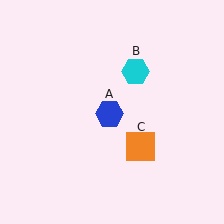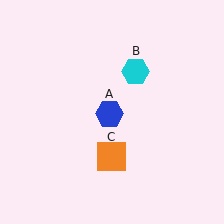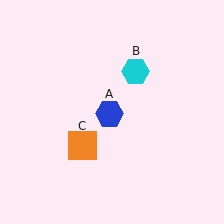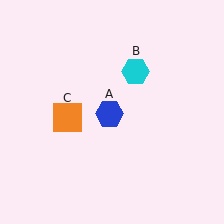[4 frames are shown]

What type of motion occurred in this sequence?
The orange square (object C) rotated clockwise around the center of the scene.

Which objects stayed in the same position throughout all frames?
Blue hexagon (object A) and cyan hexagon (object B) remained stationary.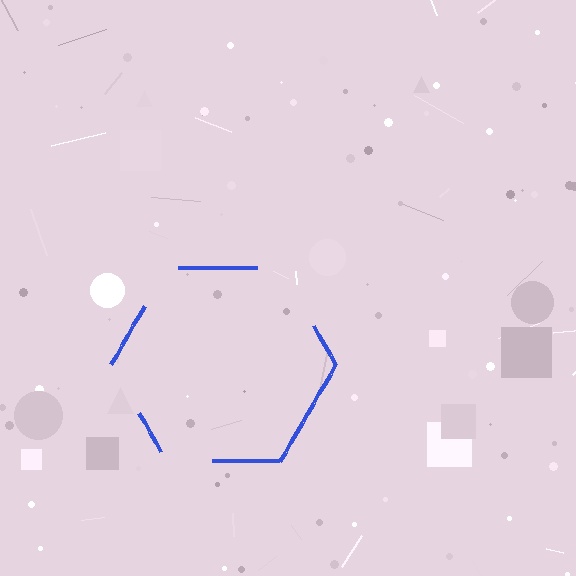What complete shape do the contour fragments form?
The contour fragments form a hexagon.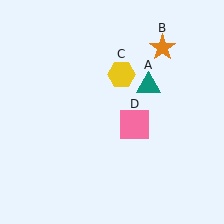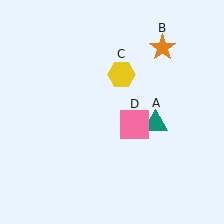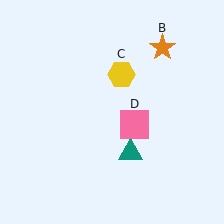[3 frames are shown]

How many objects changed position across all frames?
1 object changed position: teal triangle (object A).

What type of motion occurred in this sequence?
The teal triangle (object A) rotated clockwise around the center of the scene.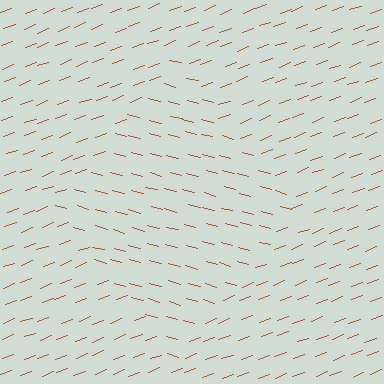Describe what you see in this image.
The image is filled with small brown line segments. A diamond region in the image has lines oriented differently from the surrounding lines, creating a visible texture boundary.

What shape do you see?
I see a diamond.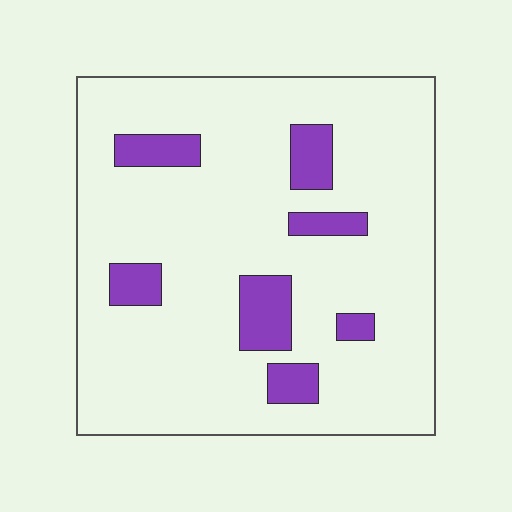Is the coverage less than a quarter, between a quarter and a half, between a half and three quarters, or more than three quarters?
Less than a quarter.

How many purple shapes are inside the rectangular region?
7.